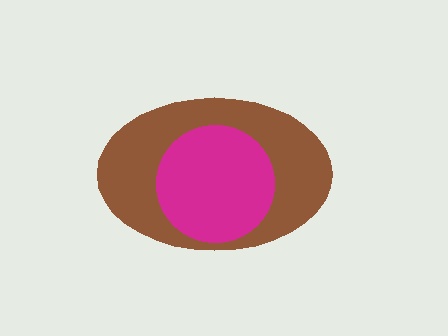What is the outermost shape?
The brown ellipse.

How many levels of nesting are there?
2.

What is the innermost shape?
The magenta circle.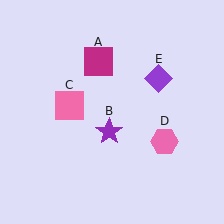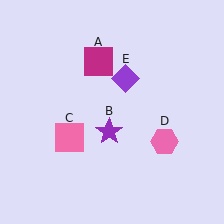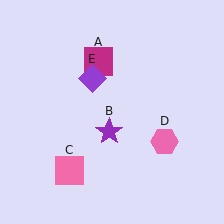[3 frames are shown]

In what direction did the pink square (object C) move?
The pink square (object C) moved down.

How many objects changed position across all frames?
2 objects changed position: pink square (object C), purple diamond (object E).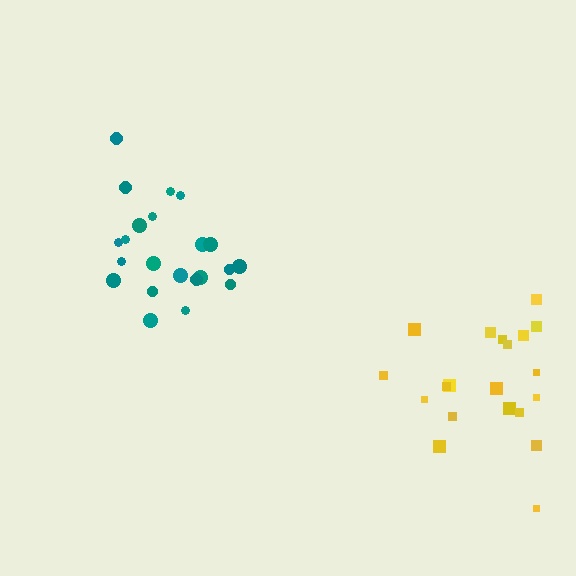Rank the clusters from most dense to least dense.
teal, yellow.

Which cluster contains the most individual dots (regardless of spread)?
Teal (22).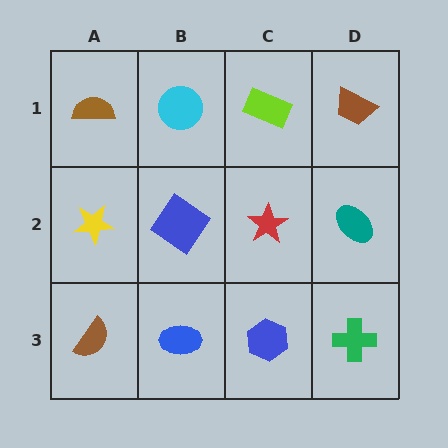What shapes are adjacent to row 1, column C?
A red star (row 2, column C), a cyan circle (row 1, column B), a brown trapezoid (row 1, column D).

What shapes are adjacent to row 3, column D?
A teal ellipse (row 2, column D), a blue hexagon (row 3, column C).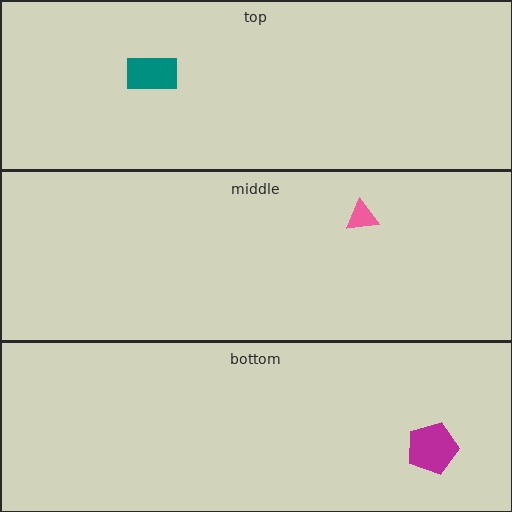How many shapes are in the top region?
1.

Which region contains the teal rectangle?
The top region.